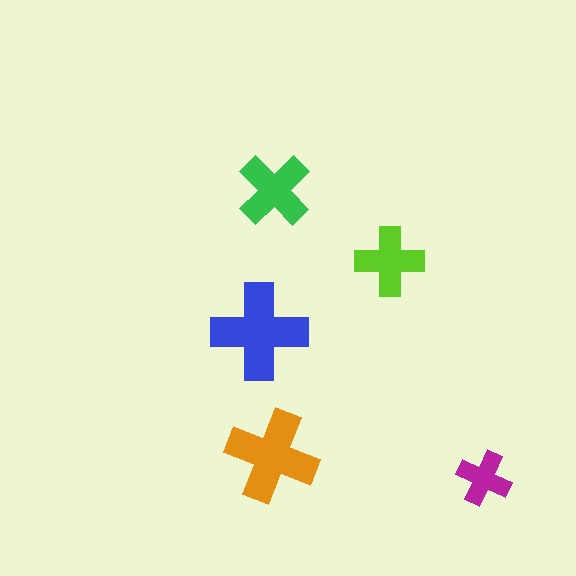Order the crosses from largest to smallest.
the blue one, the orange one, the green one, the lime one, the magenta one.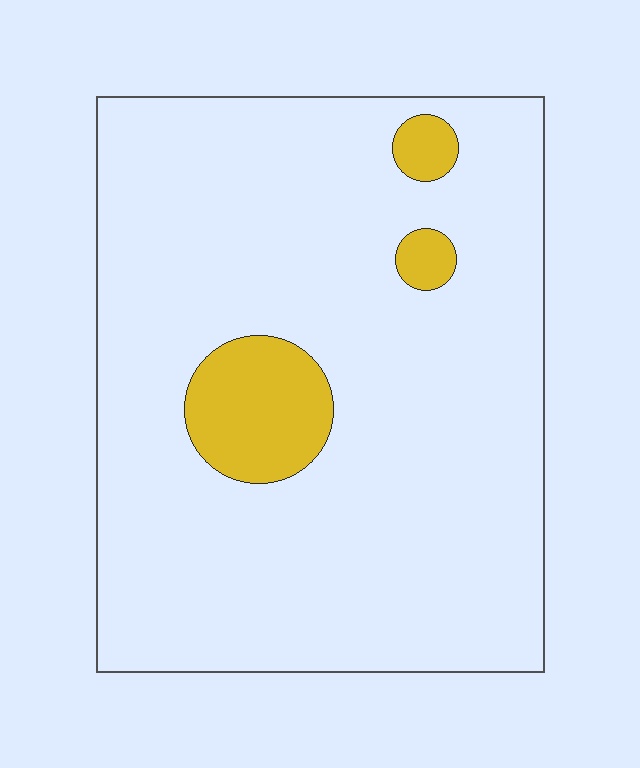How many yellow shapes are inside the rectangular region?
3.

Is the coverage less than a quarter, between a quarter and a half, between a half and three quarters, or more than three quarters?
Less than a quarter.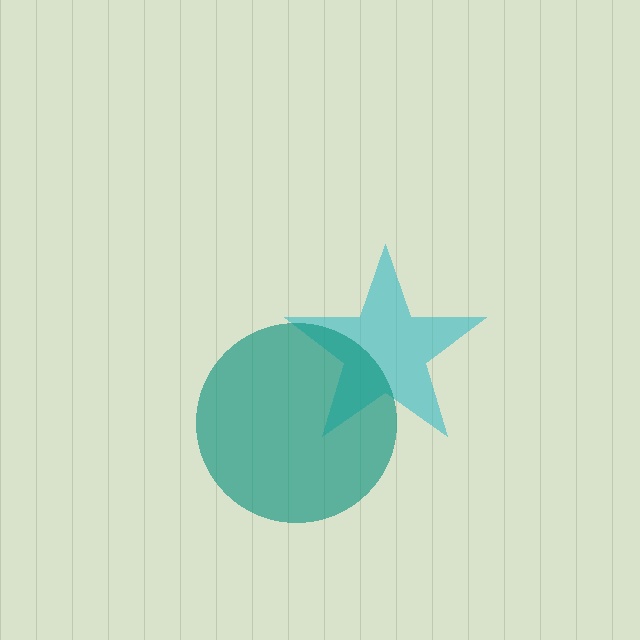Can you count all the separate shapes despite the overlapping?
Yes, there are 2 separate shapes.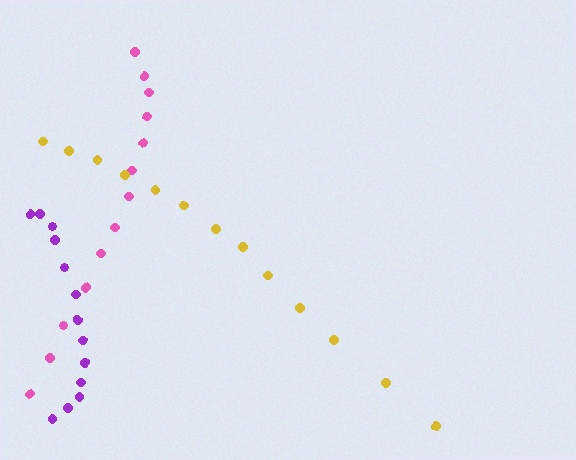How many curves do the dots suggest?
There are 3 distinct paths.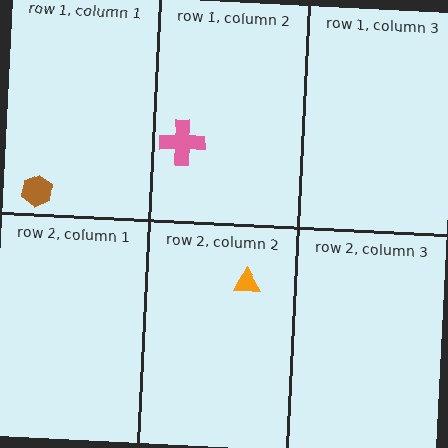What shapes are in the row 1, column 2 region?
The pink cross.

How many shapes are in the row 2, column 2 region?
1.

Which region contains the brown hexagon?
The row 1, column 1 region.